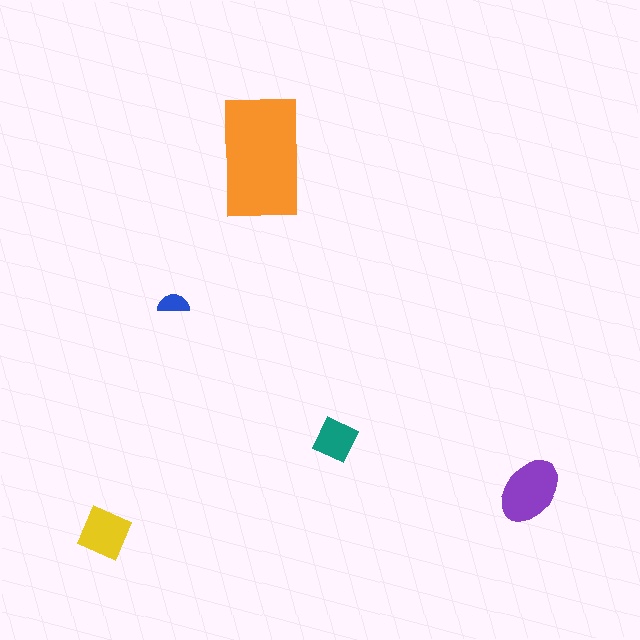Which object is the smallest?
The blue semicircle.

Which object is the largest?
The orange rectangle.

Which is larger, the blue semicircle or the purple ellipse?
The purple ellipse.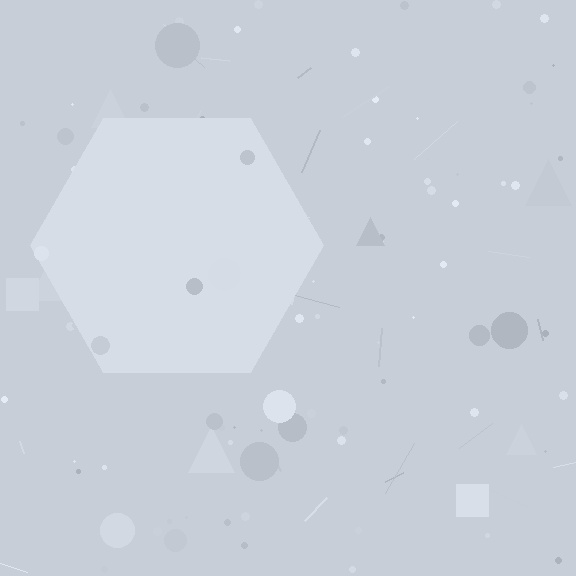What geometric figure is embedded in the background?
A hexagon is embedded in the background.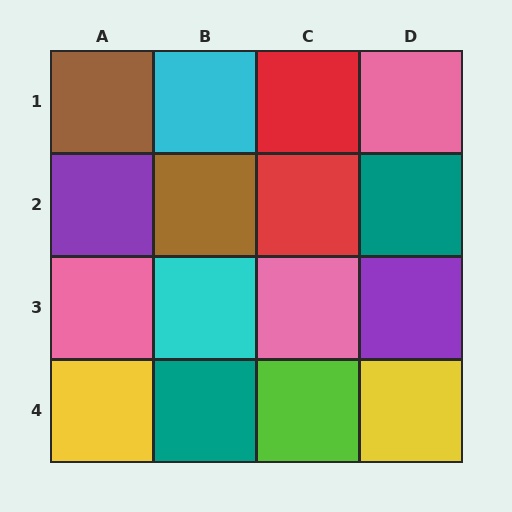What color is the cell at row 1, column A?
Brown.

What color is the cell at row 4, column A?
Yellow.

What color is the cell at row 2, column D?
Teal.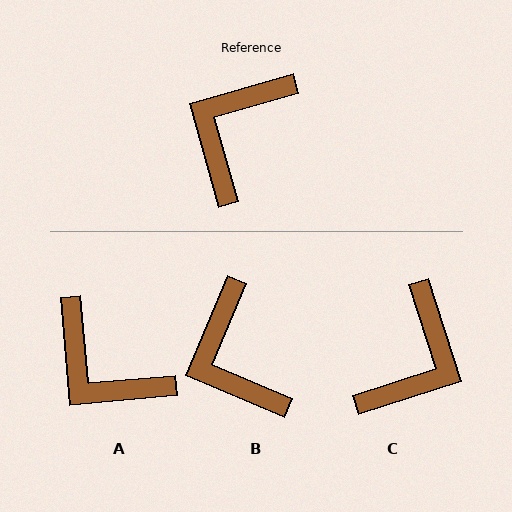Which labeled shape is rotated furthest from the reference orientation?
C, about 178 degrees away.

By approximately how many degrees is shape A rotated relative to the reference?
Approximately 79 degrees counter-clockwise.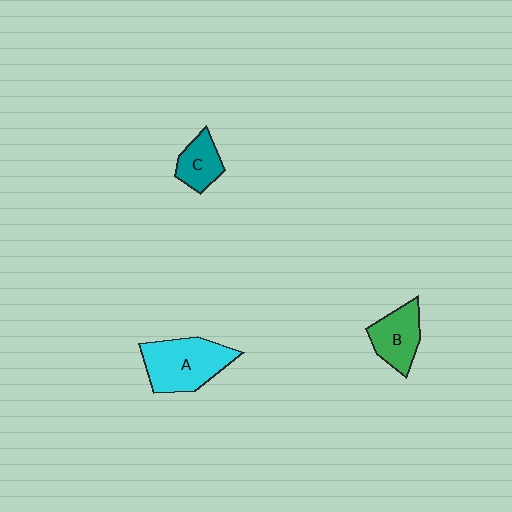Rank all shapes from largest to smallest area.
From largest to smallest: A (cyan), B (green), C (teal).